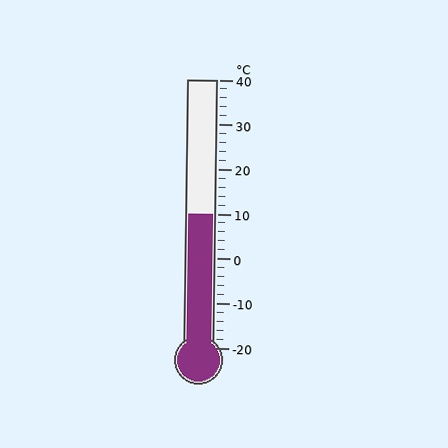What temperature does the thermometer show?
The thermometer shows approximately 10°C.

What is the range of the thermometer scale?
The thermometer scale ranges from -20°C to 40°C.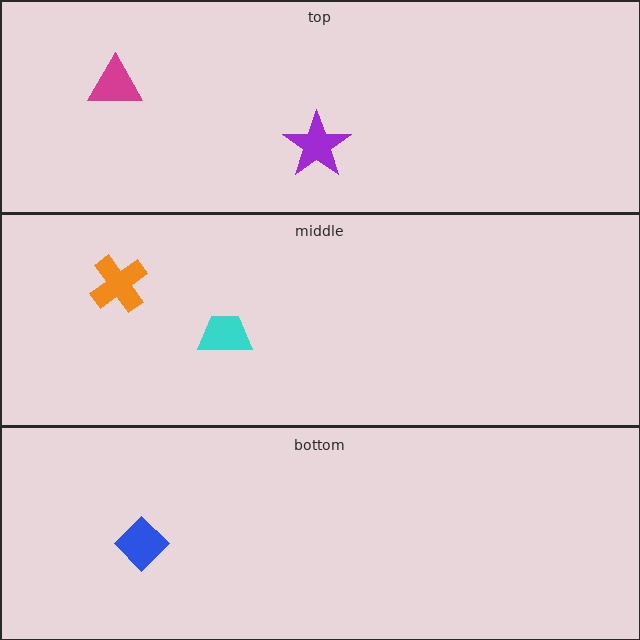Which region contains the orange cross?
The middle region.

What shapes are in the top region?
The purple star, the magenta triangle.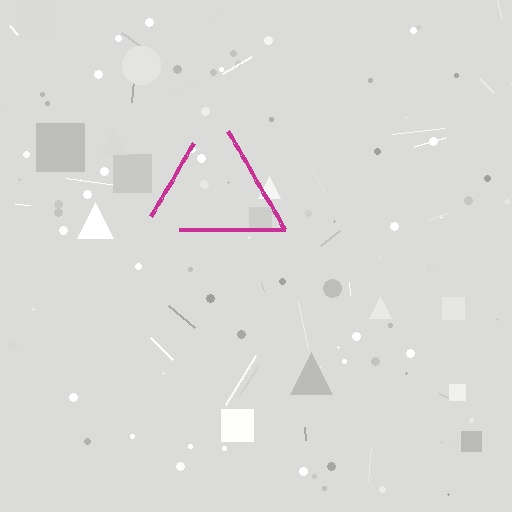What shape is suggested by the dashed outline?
The dashed outline suggests a triangle.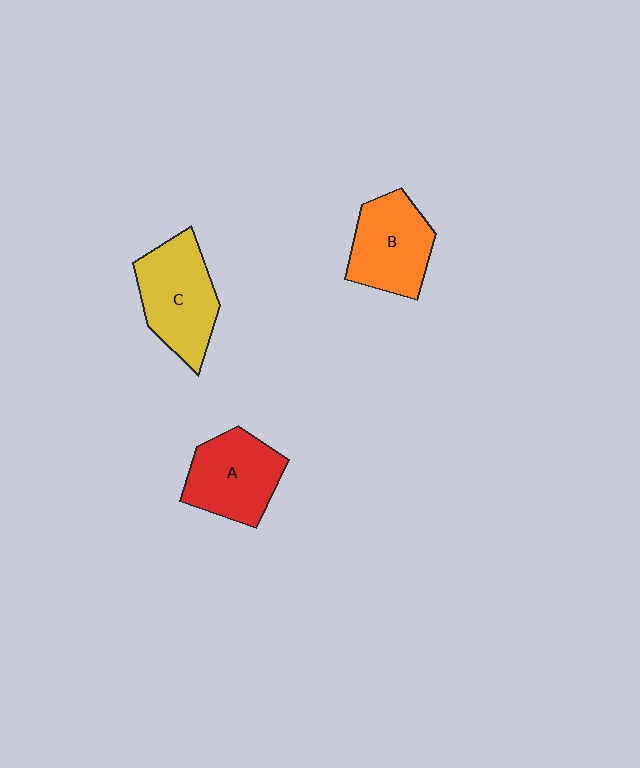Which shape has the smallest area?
Shape B (orange).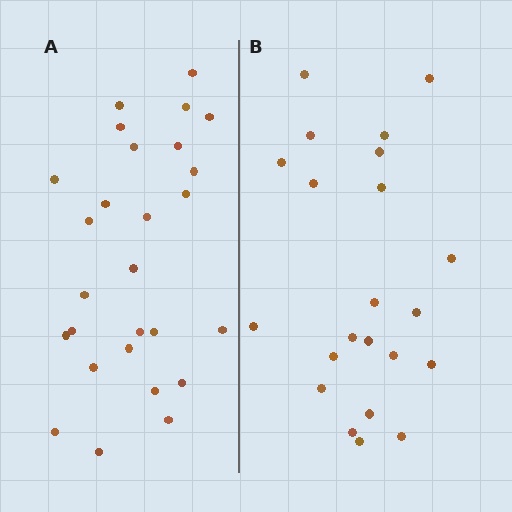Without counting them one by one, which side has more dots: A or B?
Region A (the left region) has more dots.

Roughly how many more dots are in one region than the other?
Region A has about 5 more dots than region B.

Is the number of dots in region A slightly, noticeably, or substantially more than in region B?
Region A has only slightly more — the two regions are fairly close. The ratio is roughly 1.2 to 1.